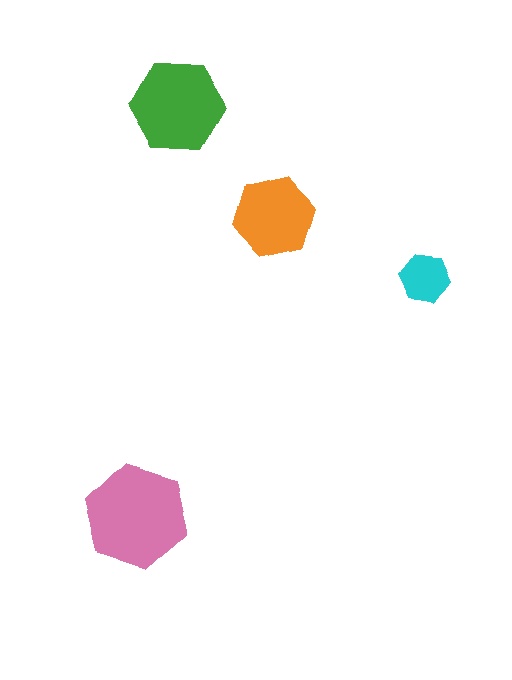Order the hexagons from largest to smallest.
the pink one, the green one, the orange one, the cyan one.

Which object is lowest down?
The pink hexagon is bottommost.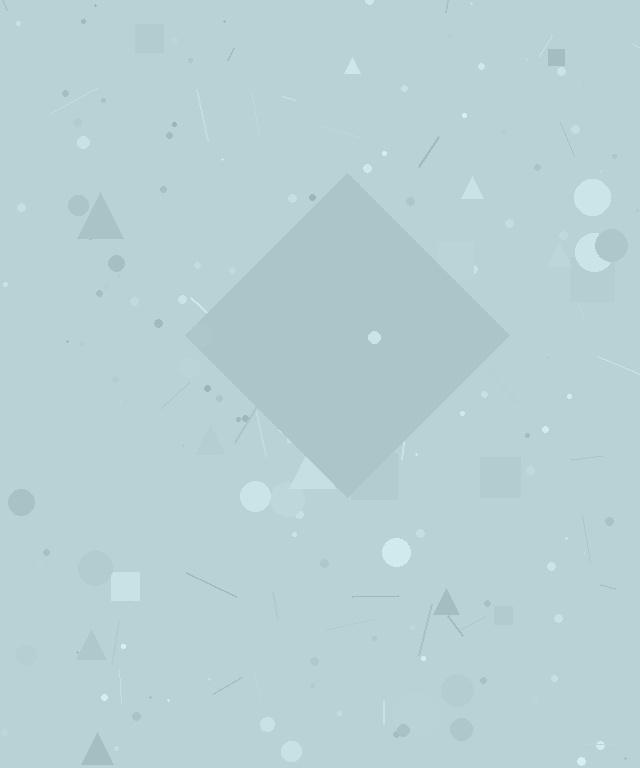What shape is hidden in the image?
A diamond is hidden in the image.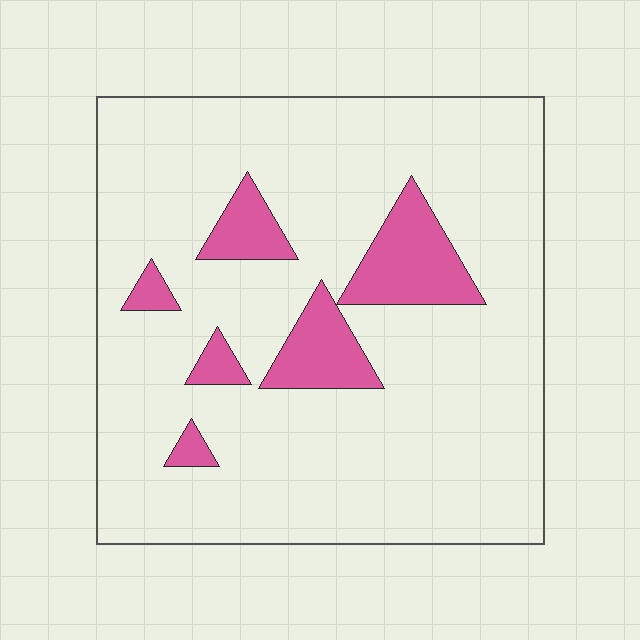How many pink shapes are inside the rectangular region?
6.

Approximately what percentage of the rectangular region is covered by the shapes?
Approximately 15%.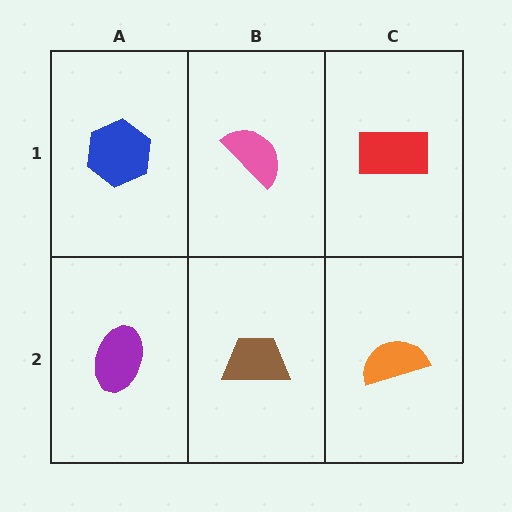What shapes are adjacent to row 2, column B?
A pink semicircle (row 1, column B), a purple ellipse (row 2, column A), an orange semicircle (row 2, column C).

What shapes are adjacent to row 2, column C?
A red rectangle (row 1, column C), a brown trapezoid (row 2, column B).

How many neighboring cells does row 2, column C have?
2.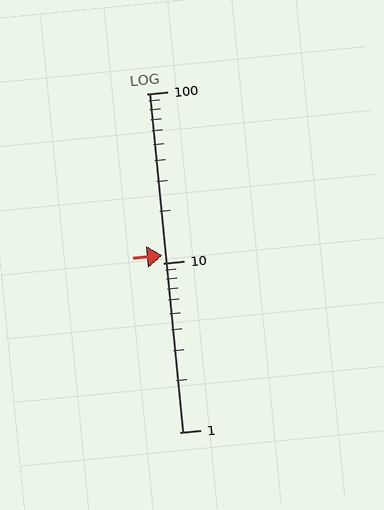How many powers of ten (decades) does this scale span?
The scale spans 2 decades, from 1 to 100.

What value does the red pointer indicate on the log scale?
The pointer indicates approximately 11.